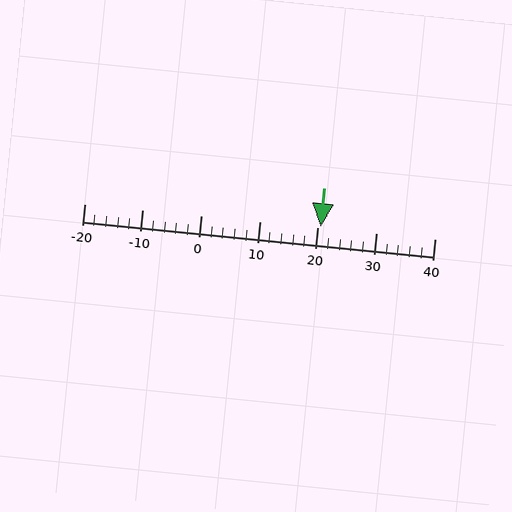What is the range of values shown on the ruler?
The ruler shows values from -20 to 40.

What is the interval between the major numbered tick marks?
The major tick marks are spaced 10 units apart.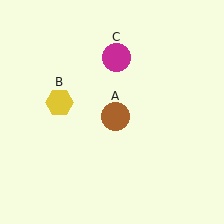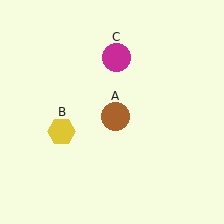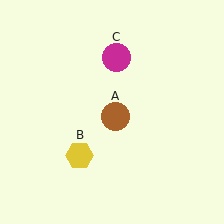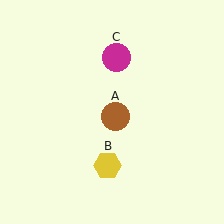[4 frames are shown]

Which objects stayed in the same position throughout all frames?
Brown circle (object A) and magenta circle (object C) remained stationary.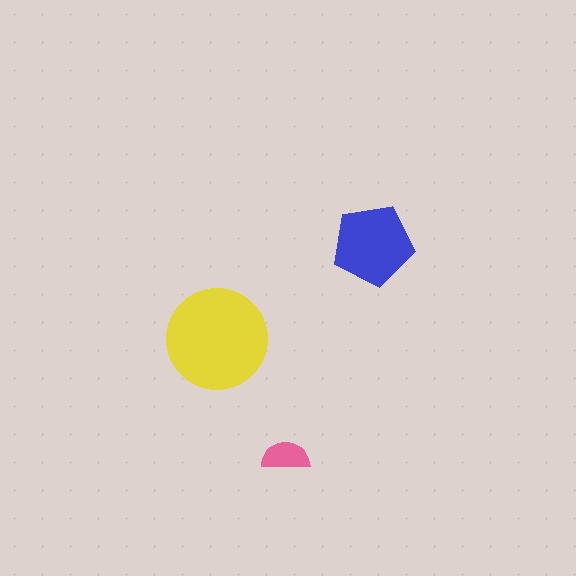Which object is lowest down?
The pink semicircle is bottommost.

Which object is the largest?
The yellow circle.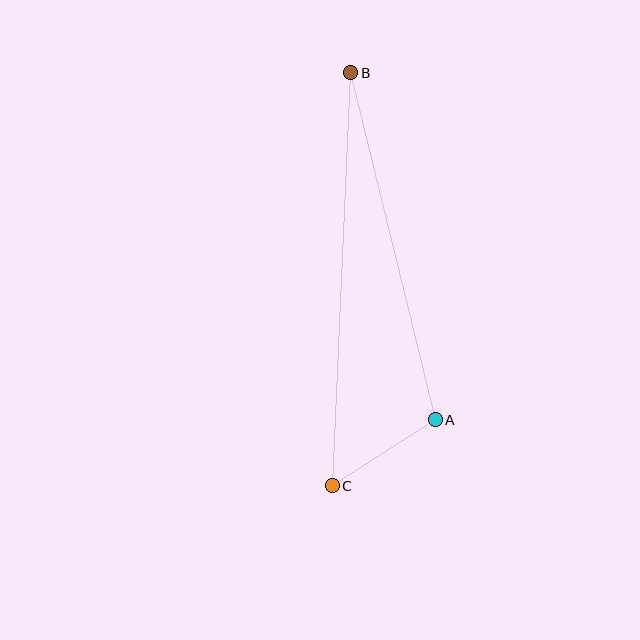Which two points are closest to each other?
Points A and C are closest to each other.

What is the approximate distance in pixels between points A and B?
The distance between A and B is approximately 357 pixels.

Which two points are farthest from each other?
Points B and C are farthest from each other.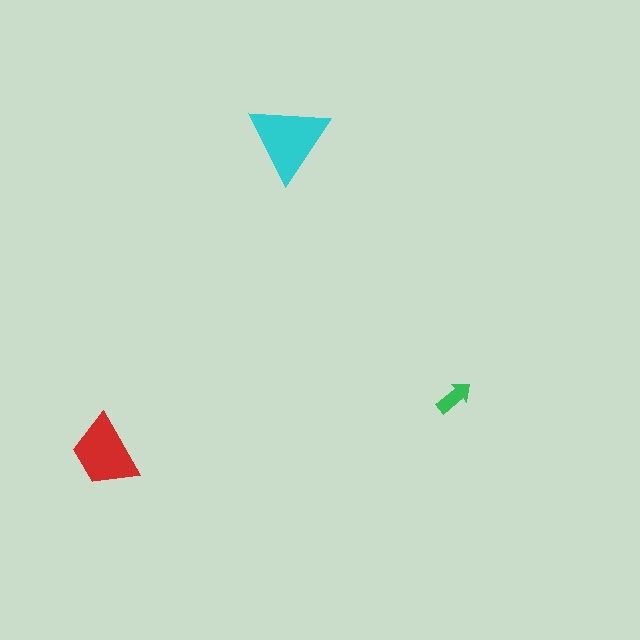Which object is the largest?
The cyan triangle.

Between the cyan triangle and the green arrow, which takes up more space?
The cyan triangle.